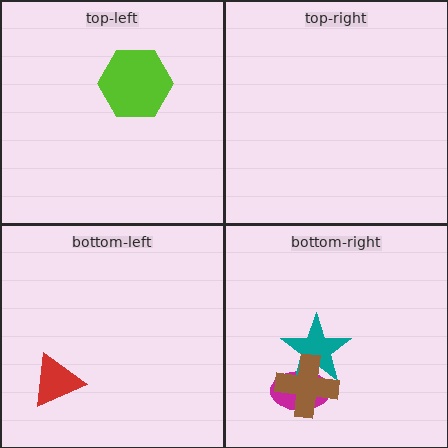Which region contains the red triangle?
The bottom-left region.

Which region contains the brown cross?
The bottom-right region.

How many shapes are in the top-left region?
1.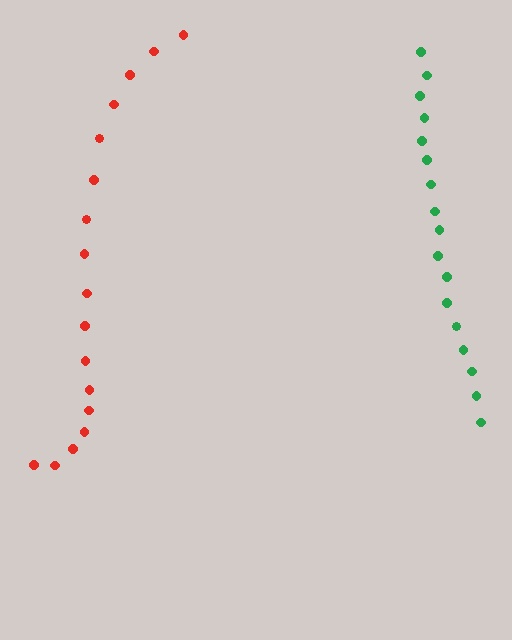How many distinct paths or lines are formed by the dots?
There are 2 distinct paths.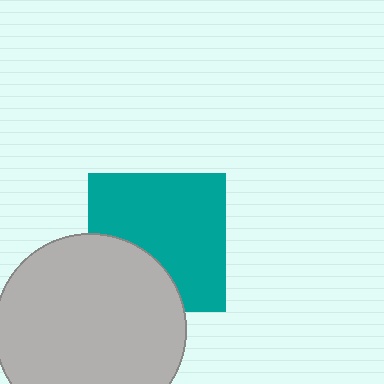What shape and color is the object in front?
The object in front is a light gray circle.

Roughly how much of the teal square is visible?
Most of it is visible (roughly 70%).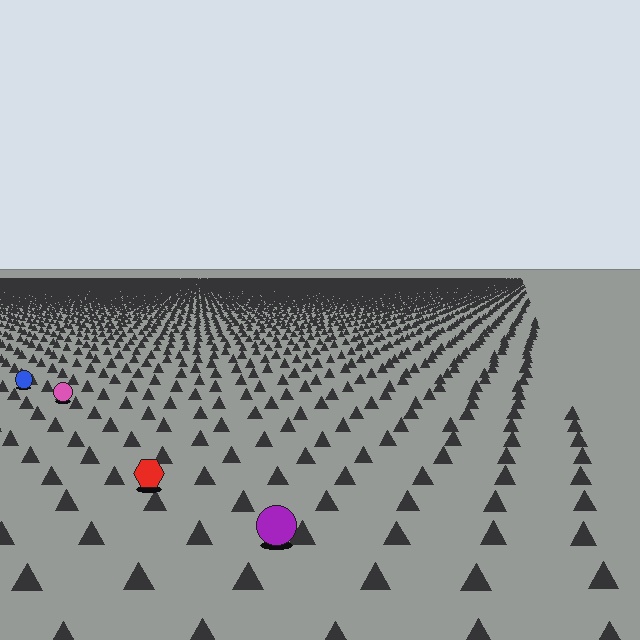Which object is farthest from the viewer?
The blue circle is farthest from the viewer. It appears smaller and the ground texture around it is denser.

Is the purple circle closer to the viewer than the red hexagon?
Yes. The purple circle is closer — you can tell from the texture gradient: the ground texture is coarser near it.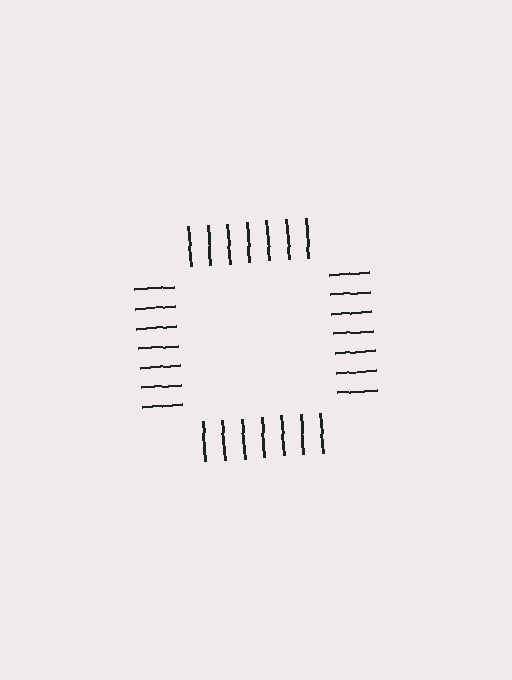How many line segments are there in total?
28 — 7 along each of the 4 edges.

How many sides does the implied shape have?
4 sides — the line-ends trace a square.